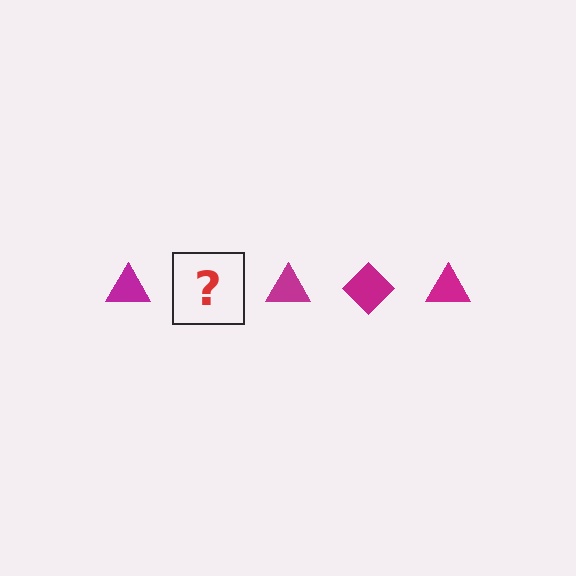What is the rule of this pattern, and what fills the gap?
The rule is that the pattern cycles through triangle, diamond shapes in magenta. The gap should be filled with a magenta diamond.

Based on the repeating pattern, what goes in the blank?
The blank should be a magenta diamond.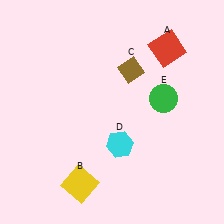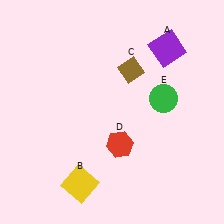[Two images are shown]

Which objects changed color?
A changed from red to purple. D changed from cyan to red.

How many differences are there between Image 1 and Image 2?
There are 2 differences between the two images.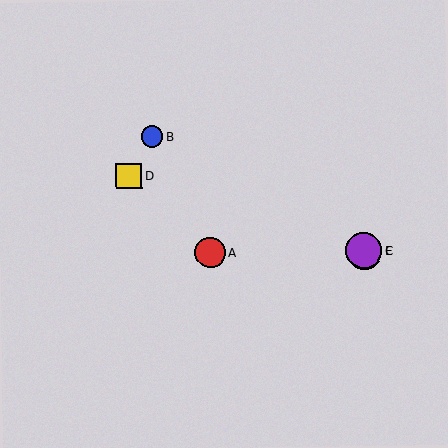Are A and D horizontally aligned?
No, A is at y≈253 and D is at y≈176.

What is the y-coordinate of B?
Object B is at y≈137.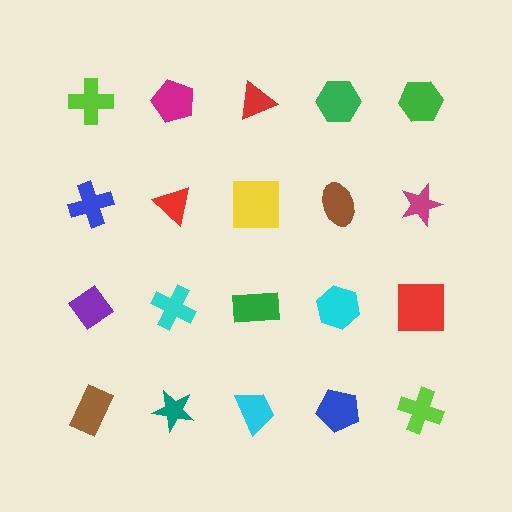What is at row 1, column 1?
A lime cross.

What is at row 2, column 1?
A blue cross.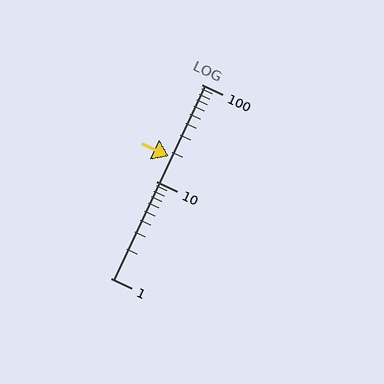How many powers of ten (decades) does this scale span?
The scale spans 2 decades, from 1 to 100.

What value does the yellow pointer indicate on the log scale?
The pointer indicates approximately 18.